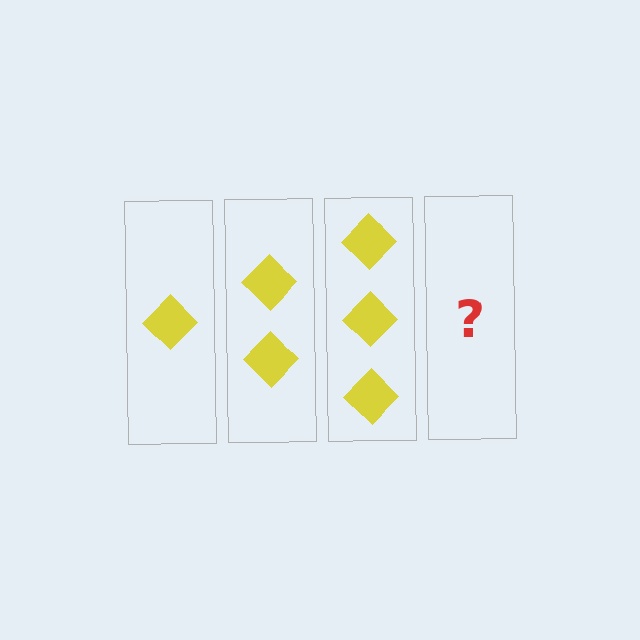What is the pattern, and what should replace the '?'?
The pattern is that each step adds one more diamond. The '?' should be 4 diamonds.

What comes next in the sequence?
The next element should be 4 diamonds.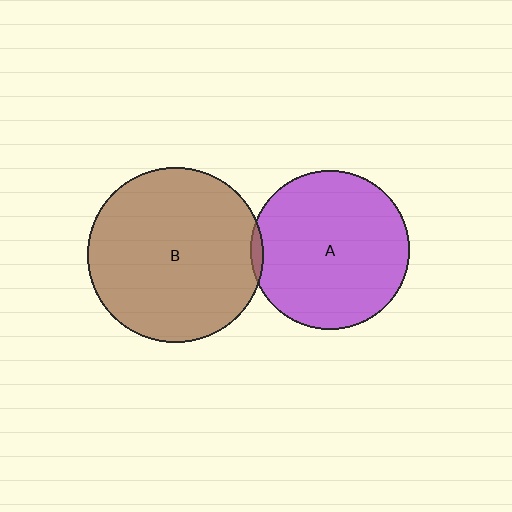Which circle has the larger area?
Circle B (brown).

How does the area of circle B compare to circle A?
Approximately 1.2 times.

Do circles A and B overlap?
Yes.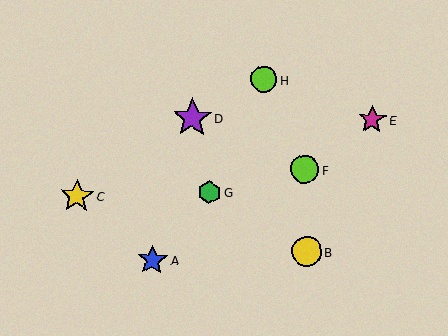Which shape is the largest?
The purple star (labeled D) is the largest.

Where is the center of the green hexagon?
The center of the green hexagon is at (209, 193).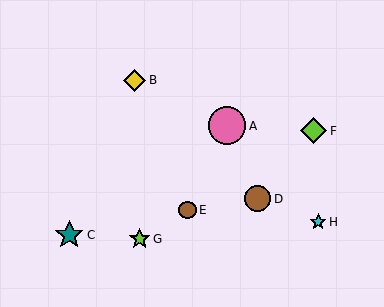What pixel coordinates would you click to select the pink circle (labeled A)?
Click at (227, 126) to select the pink circle A.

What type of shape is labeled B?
Shape B is a yellow diamond.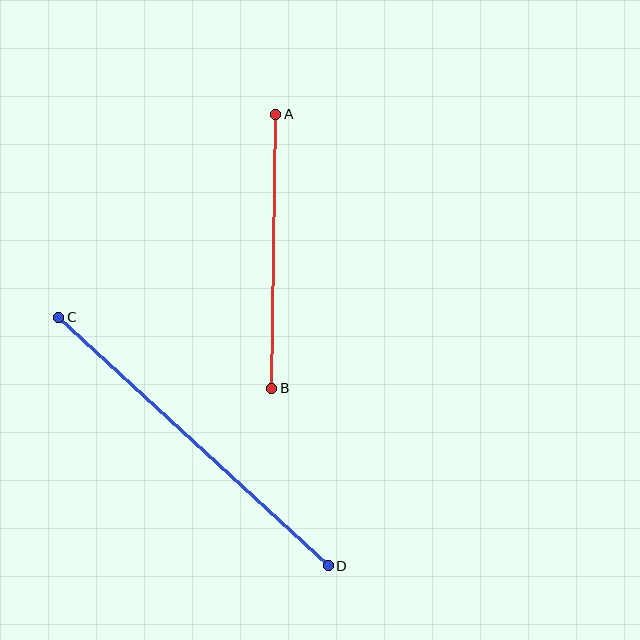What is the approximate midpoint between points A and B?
The midpoint is at approximately (274, 251) pixels.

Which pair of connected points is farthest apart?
Points C and D are farthest apart.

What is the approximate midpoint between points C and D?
The midpoint is at approximately (193, 441) pixels.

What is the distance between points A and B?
The distance is approximately 274 pixels.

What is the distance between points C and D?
The distance is approximately 367 pixels.